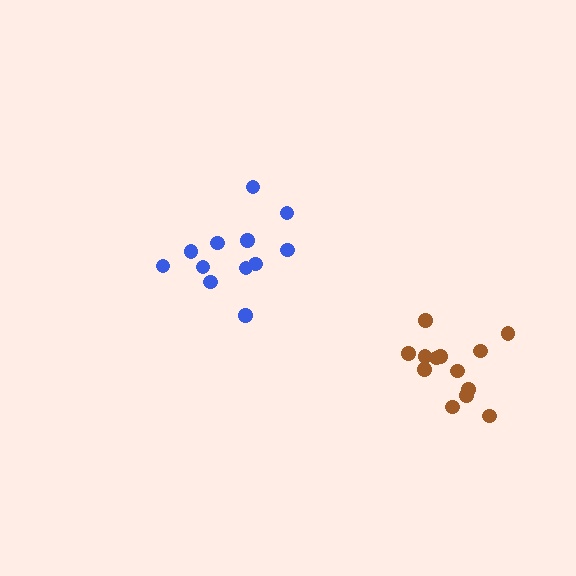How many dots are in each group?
Group 1: 13 dots, Group 2: 12 dots (25 total).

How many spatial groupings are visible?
There are 2 spatial groupings.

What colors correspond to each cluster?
The clusters are colored: brown, blue.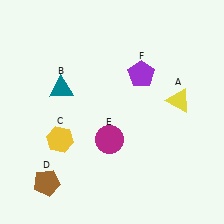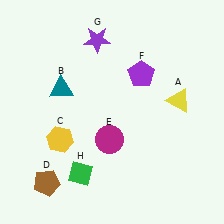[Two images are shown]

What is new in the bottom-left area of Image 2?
A green diamond (H) was added in the bottom-left area of Image 2.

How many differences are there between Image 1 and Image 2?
There are 2 differences between the two images.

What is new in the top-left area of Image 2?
A purple star (G) was added in the top-left area of Image 2.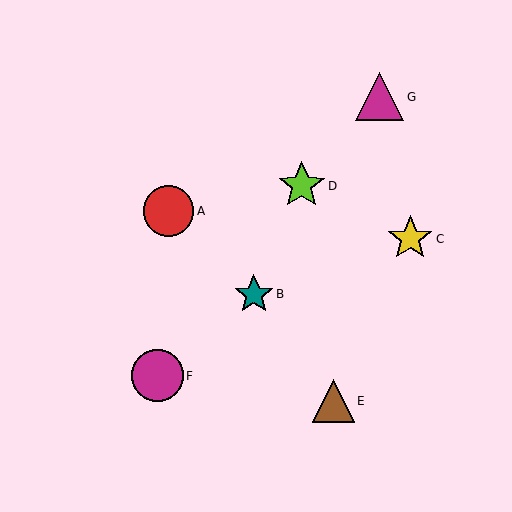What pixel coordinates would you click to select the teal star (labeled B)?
Click at (254, 294) to select the teal star B.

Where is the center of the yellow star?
The center of the yellow star is at (410, 239).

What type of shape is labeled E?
Shape E is a brown triangle.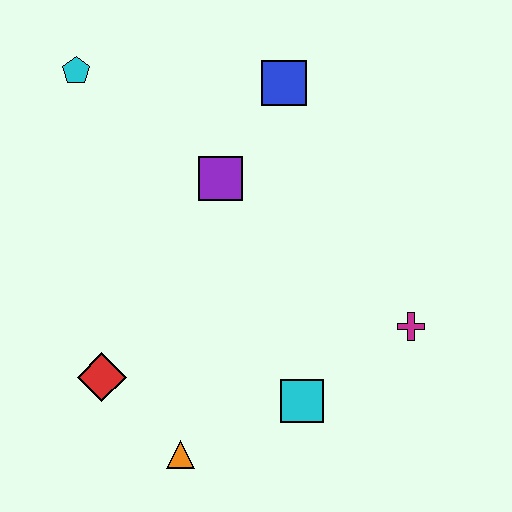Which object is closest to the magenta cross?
The cyan square is closest to the magenta cross.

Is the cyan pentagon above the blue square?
Yes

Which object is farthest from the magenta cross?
The cyan pentagon is farthest from the magenta cross.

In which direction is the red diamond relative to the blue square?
The red diamond is below the blue square.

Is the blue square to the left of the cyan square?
Yes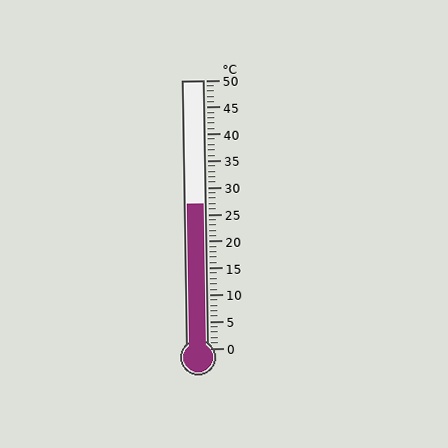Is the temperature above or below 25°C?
The temperature is above 25°C.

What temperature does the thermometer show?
The thermometer shows approximately 27°C.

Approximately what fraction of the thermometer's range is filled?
The thermometer is filled to approximately 55% of its range.